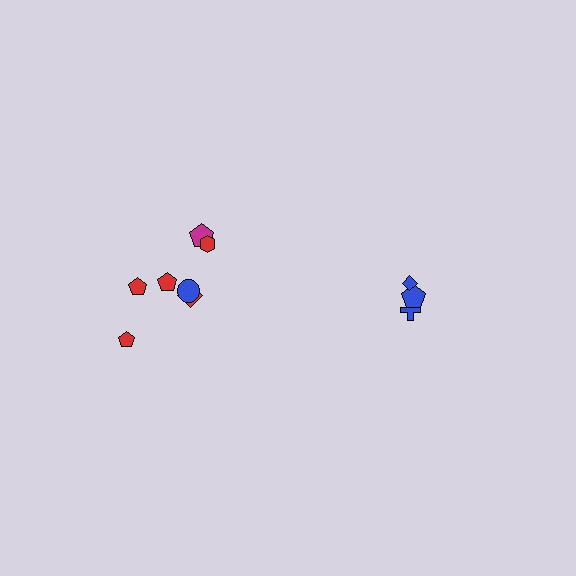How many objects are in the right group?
There are 3 objects.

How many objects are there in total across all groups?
There are 10 objects.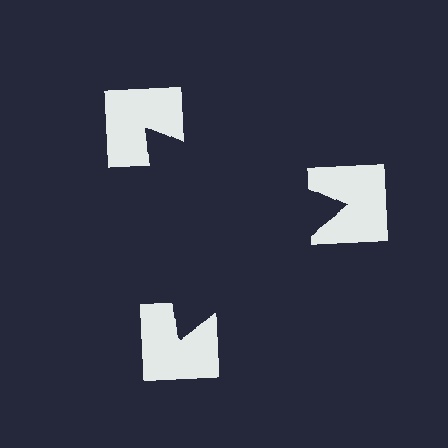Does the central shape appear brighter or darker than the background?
It typically appears slightly darker than the background, even though no actual brightness change is drawn.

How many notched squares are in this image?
There are 3 — one at each vertex of the illusory triangle.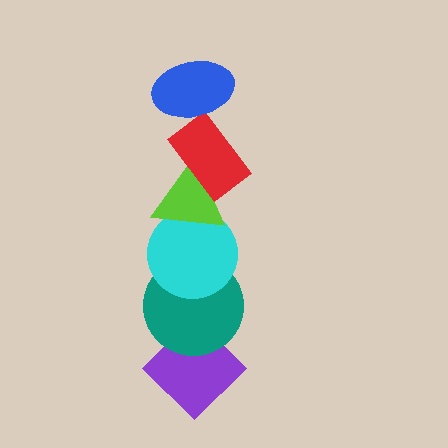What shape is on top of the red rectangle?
The blue ellipse is on top of the red rectangle.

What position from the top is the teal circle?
The teal circle is 5th from the top.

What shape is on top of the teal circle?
The cyan circle is on top of the teal circle.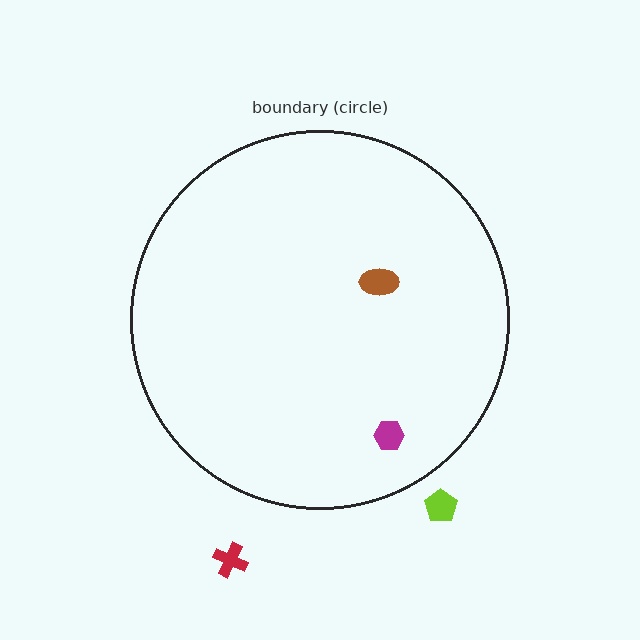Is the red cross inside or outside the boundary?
Outside.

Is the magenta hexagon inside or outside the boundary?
Inside.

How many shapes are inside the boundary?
2 inside, 2 outside.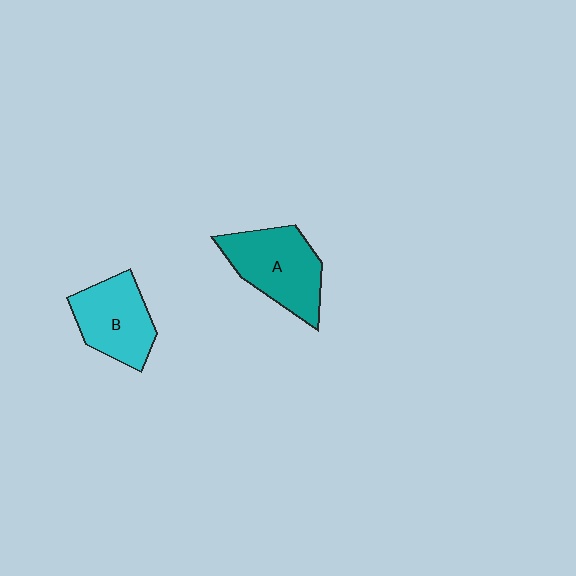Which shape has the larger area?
Shape A (teal).